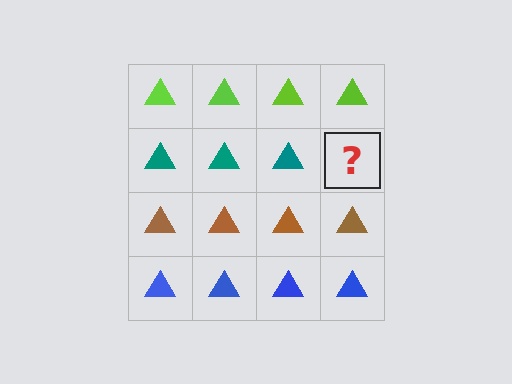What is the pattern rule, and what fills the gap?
The rule is that each row has a consistent color. The gap should be filled with a teal triangle.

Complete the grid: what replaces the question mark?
The question mark should be replaced with a teal triangle.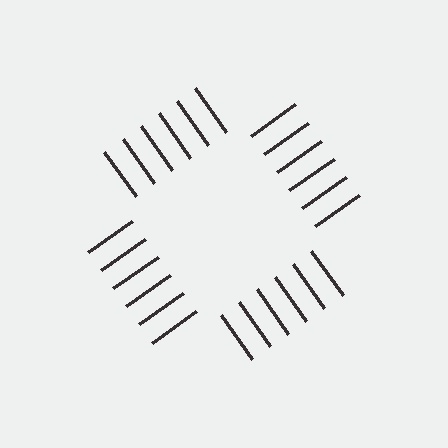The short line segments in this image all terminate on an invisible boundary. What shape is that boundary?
An illusory square — the line segments terminate on its edges but no continuous stroke is drawn.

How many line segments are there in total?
24 — 6 along each of the 4 edges.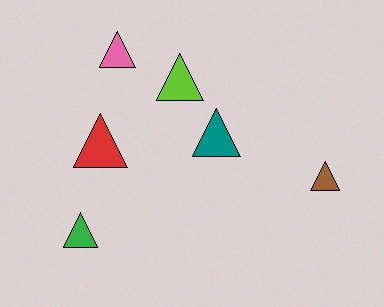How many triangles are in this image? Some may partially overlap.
There are 6 triangles.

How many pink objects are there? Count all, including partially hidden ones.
There is 1 pink object.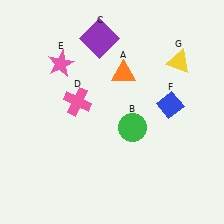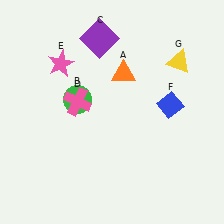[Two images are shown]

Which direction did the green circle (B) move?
The green circle (B) moved left.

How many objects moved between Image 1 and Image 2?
1 object moved between the two images.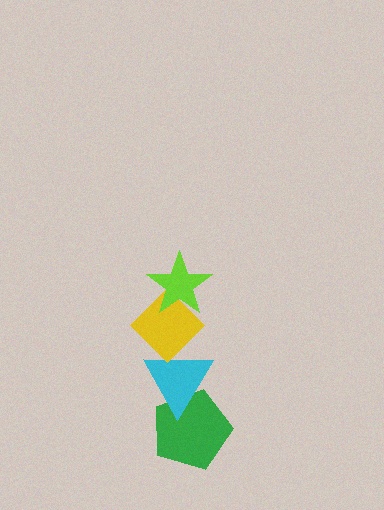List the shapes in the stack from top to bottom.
From top to bottom: the lime star, the yellow diamond, the cyan triangle, the green pentagon.